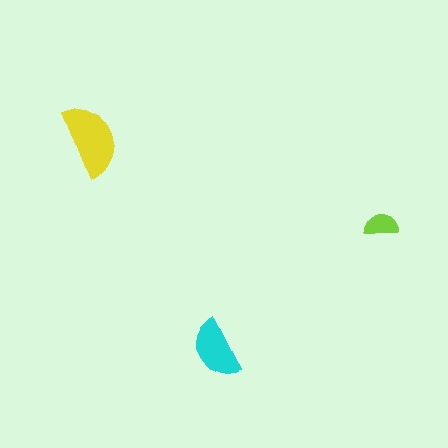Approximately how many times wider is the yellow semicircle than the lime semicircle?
About 2 times wider.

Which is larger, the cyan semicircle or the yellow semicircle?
The yellow one.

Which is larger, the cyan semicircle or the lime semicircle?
The cyan one.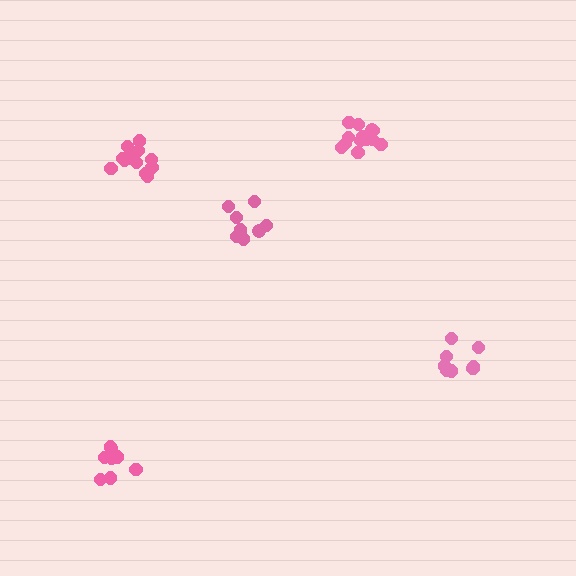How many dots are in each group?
Group 1: 14 dots, Group 2: 8 dots, Group 3: 14 dots, Group 4: 8 dots, Group 5: 8 dots (52 total).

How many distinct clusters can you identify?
There are 5 distinct clusters.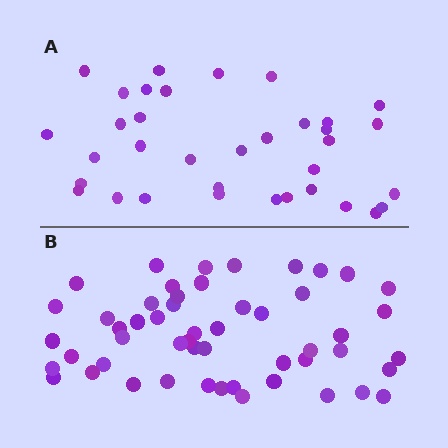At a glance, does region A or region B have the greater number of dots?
Region B (the bottom region) has more dots.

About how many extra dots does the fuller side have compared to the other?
Region B has approximately 15 more dots than region A.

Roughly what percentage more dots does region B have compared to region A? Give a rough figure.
About 50% more.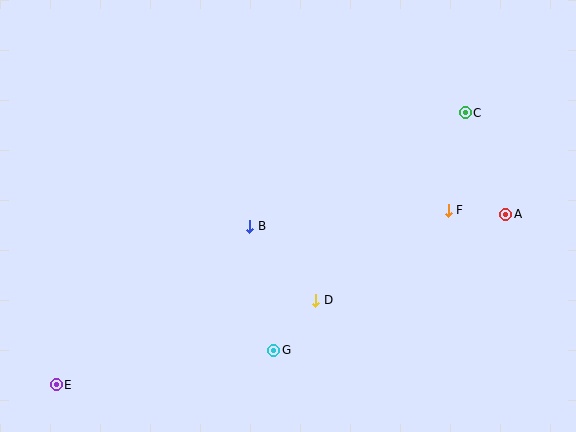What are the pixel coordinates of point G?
Point G is at (274, 350).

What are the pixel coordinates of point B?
Point B is at (249, 226).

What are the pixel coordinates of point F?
Point F is at (448, 210).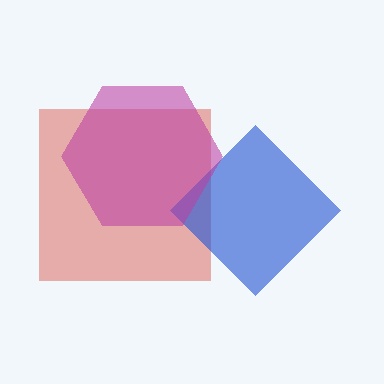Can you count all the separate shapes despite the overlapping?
Yes, there are 3 separate shapes.